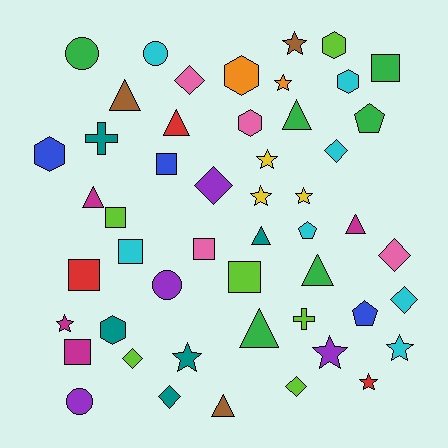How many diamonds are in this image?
There are 8 diamonds.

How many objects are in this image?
There are 50 objects.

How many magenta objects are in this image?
There are 4 magenta objects.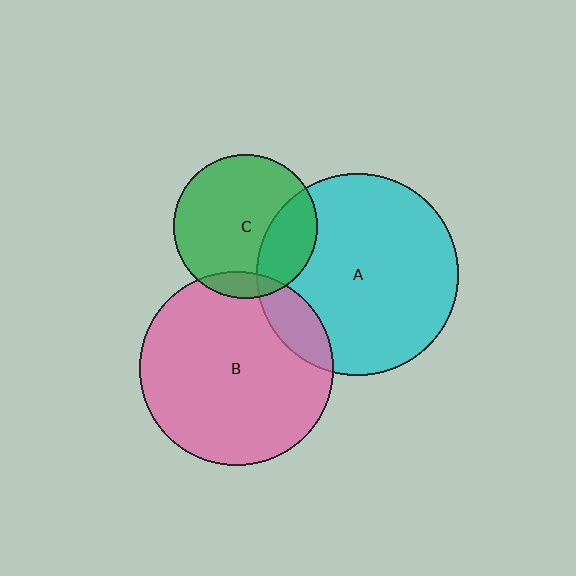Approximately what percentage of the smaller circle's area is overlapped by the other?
Approximately 25%.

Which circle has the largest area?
Circle A (cyan).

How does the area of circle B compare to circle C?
Approximately 1.8 times.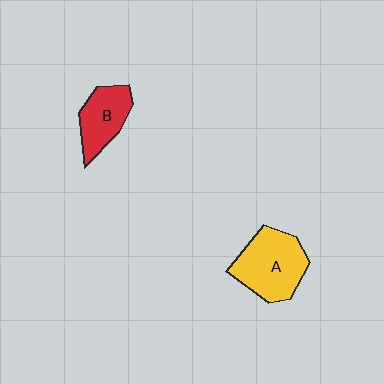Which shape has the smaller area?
Shape B (red).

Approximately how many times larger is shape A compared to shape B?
Approximately 1.5 times.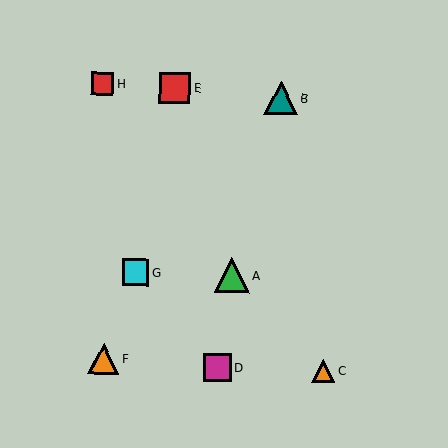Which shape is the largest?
The green triangle (labeled A) is the largest.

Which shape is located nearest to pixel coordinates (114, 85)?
The red square (labeled H) at (102, 84) is nearest to that location.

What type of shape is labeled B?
Shape B is a teal triangle.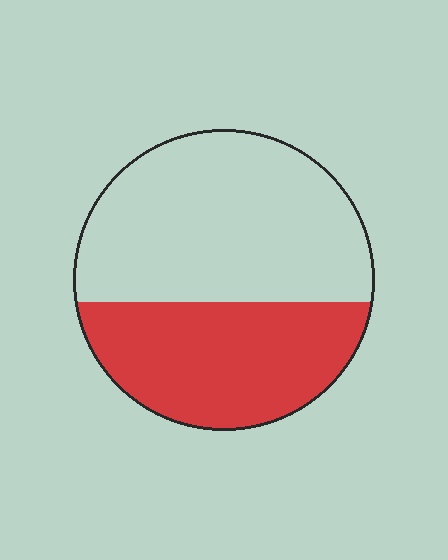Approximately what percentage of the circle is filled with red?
Approximately 40%.